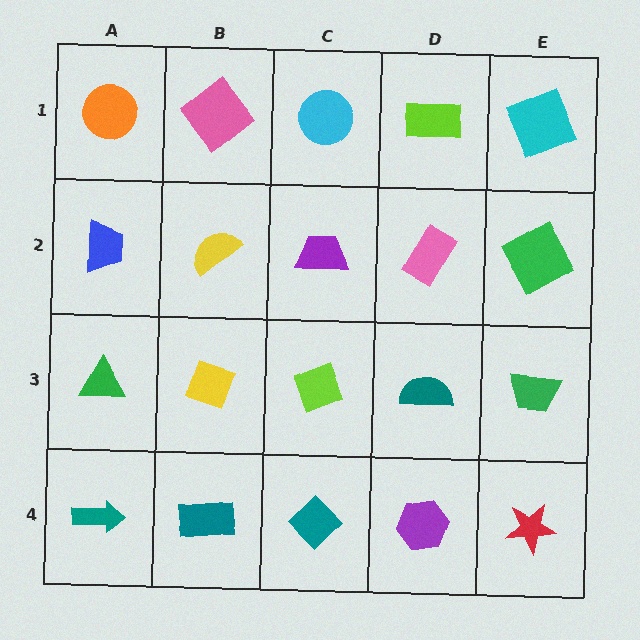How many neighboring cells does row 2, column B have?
4.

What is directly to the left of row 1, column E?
A lime rectangle.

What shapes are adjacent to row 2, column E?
A cyan square (row 1, column E), a green trapezoid (row 3, column E), a pink rectangle (row 2, column D).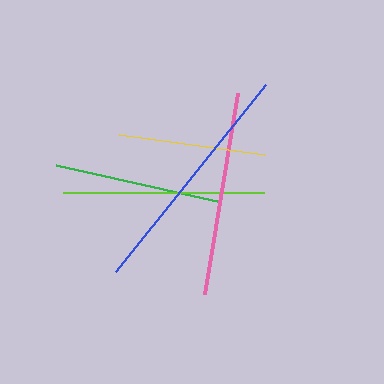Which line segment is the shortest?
The yellow line is the shortest at approximately 146 pixels.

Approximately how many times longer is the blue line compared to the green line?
The blue line is approximately 1.4 times the length of the green line.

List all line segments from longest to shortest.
From longest to shortest: blue, pink, lime, green, yellow.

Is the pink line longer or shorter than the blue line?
The blue line is longer than the pink line.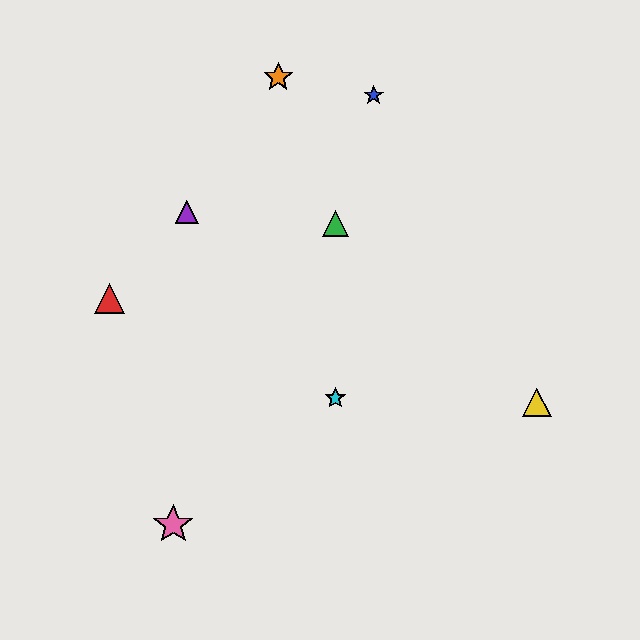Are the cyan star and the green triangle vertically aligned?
Yes, both are at x≈335.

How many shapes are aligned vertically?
2 shapes (the green triangle, the cyan star) are aligned vertically.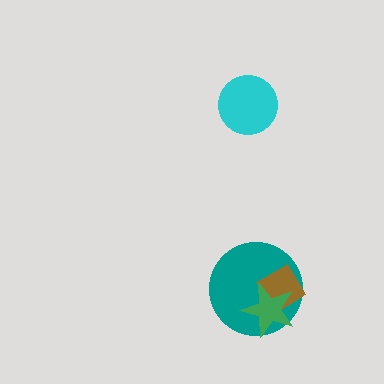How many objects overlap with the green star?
2 objects overlap with the green star.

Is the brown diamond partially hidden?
Yes, it is partially covered by another shape.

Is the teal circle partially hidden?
Yes, it is partially covered by another shape.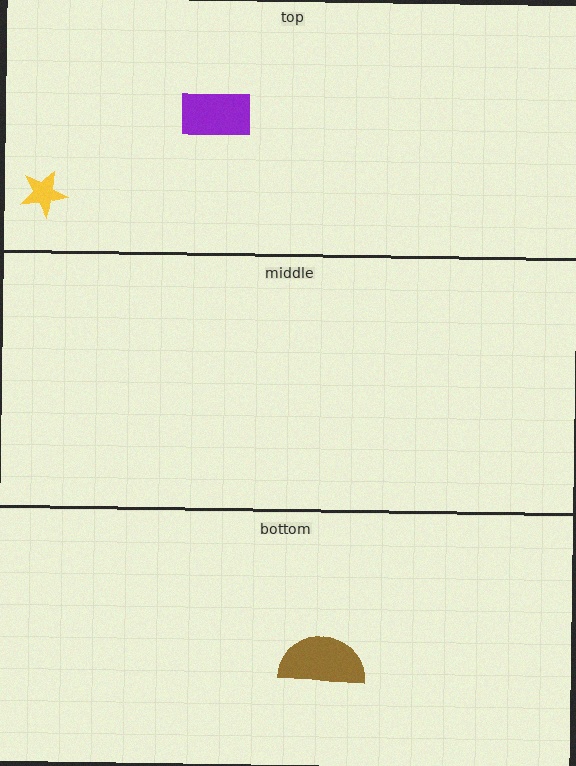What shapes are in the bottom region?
The brown semicircle.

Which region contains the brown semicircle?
The bottom region.